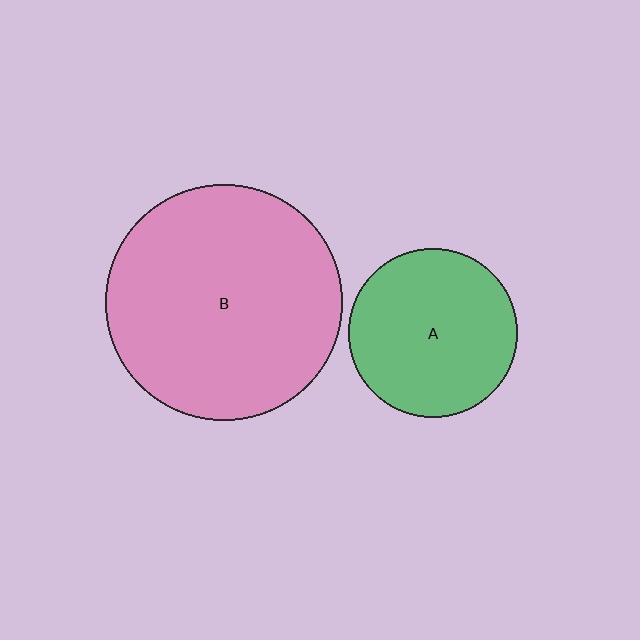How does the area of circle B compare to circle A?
Approximately 2.0 times.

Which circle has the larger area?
Circle B (pink).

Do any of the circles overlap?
No, none of the circles overlap.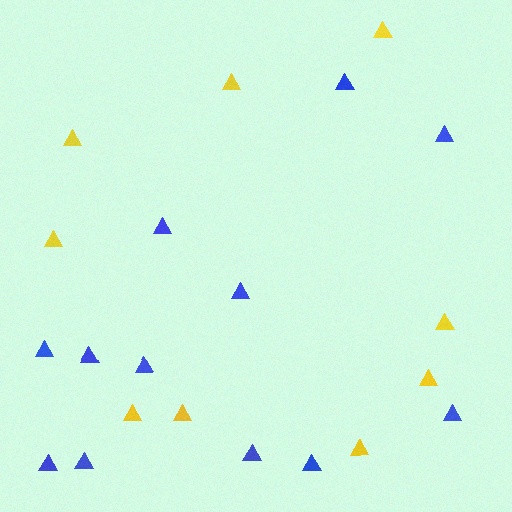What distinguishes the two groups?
There are 2 groups: one group of blue triangles (12) and one group of yellow triangles (9).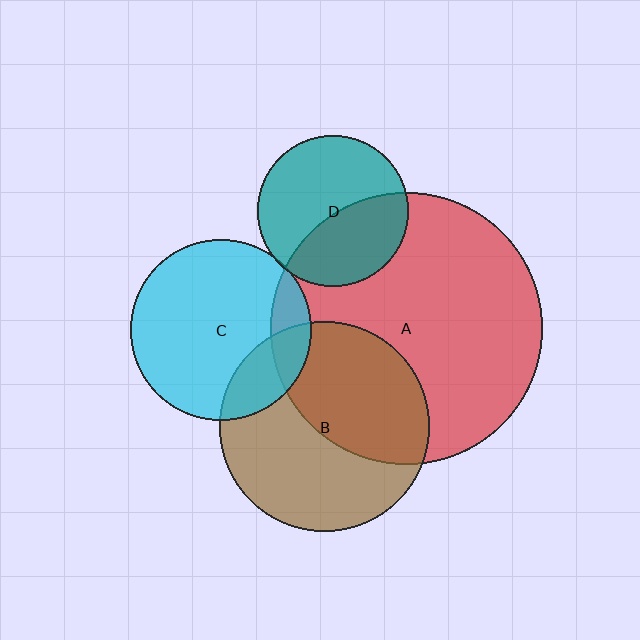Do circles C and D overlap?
Yes.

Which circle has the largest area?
Circle A (red).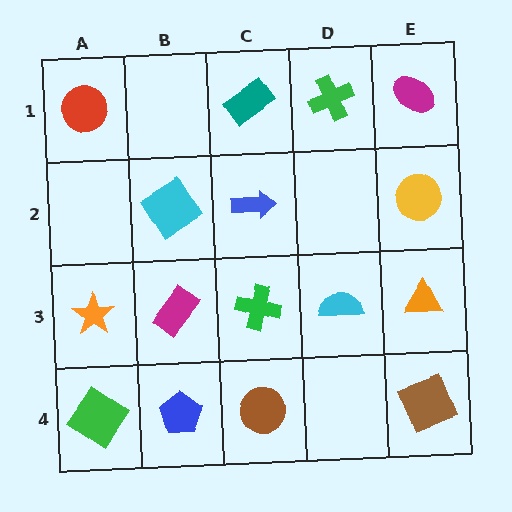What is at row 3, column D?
A cyan semicircle.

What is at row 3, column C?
A green cross.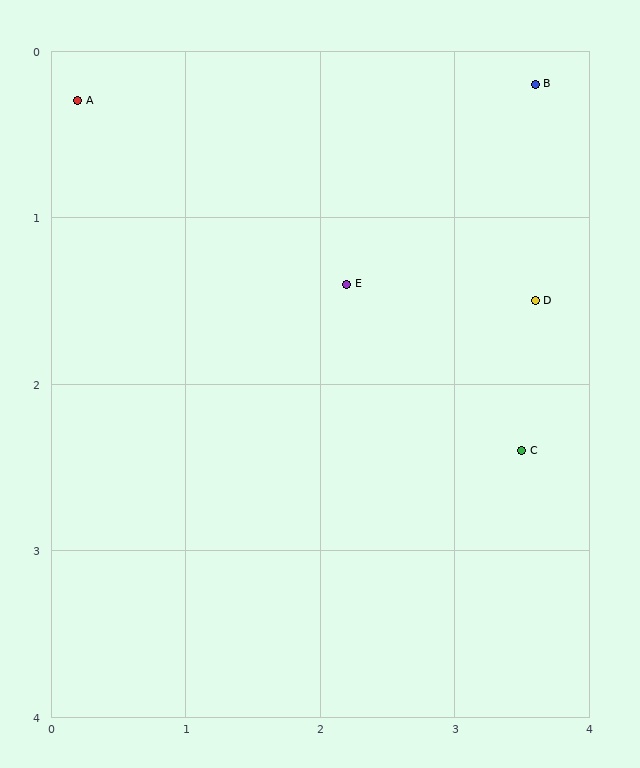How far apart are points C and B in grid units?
Points C and B are about 2.2 grid units apart.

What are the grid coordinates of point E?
Point E is at approximately (2.2, 1.4).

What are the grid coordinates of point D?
Point D is at approximately (3.6, 1.5).